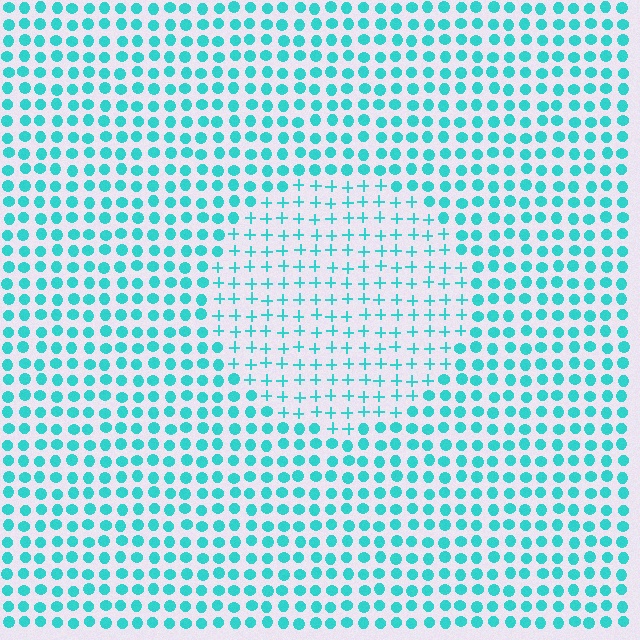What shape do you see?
I see a circle.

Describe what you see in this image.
The image is filled with small cyan elements arranged in a uniform grid. A circle-shaped region contains plus signs, while the surrounding area contains circles. The boundary is defined purely by the change in element shape.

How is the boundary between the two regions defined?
The boundary is defined by a change in element shape: plus signs inside vs. circles outside. All elements share the same color and spacing.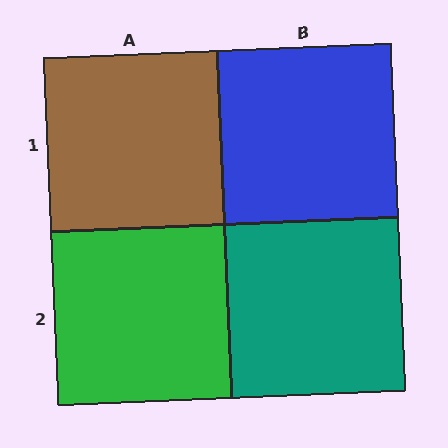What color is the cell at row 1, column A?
Brown.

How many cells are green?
1 cell is green.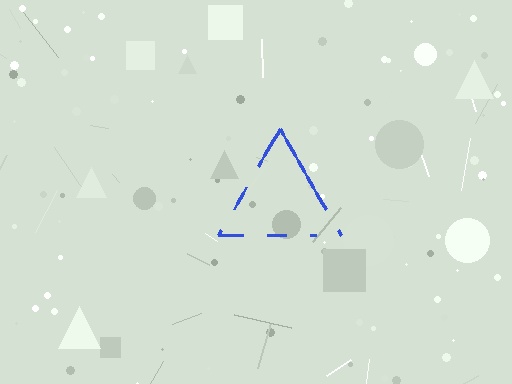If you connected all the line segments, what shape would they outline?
They would outline a triangle.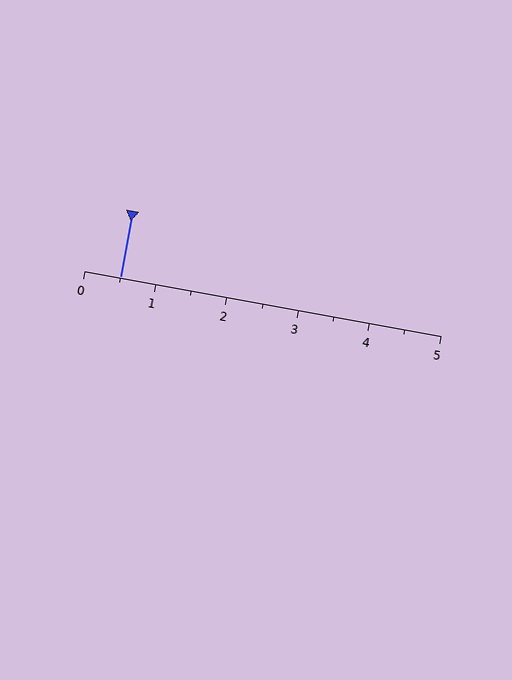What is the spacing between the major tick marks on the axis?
The major ticks are spaced 1 apart.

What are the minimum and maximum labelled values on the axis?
The axis runs from 0 to 5.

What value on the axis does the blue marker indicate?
The marker indicates approximately 0.5.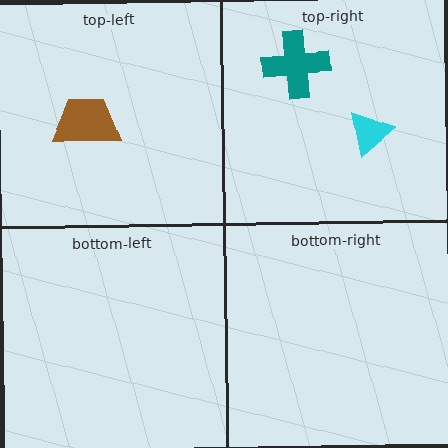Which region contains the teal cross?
The top-right region.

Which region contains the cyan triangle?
The top-right region.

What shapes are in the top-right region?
The cyan triangle, the teal cross.